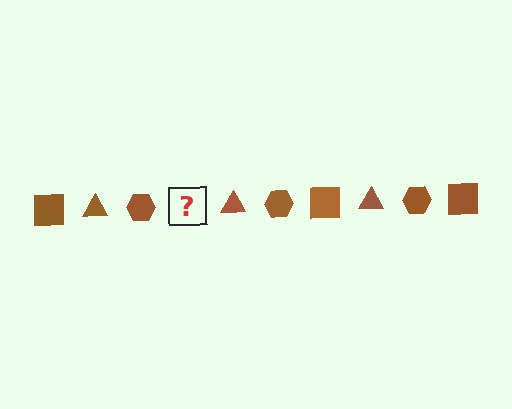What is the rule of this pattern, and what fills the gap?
The rule is that the pattern cycles through square, triangle, hexagon shapes in brown. The gap should be filled with a brown square.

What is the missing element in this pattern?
The missing element is a brown square.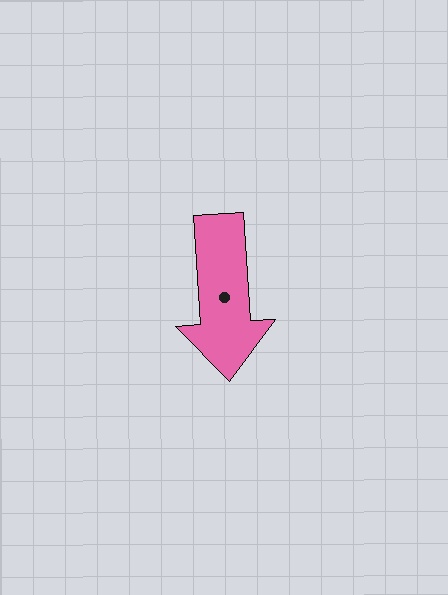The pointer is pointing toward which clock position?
Roughly 6 o'clock.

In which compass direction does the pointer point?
South.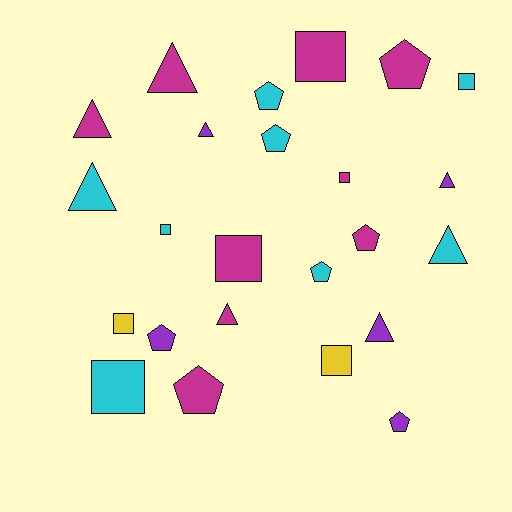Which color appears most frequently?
Magenta, with 9 objects.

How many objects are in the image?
There are 24 objects.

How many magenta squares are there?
There are 3 magenta squares.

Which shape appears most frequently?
Pentagon, with 8 objects.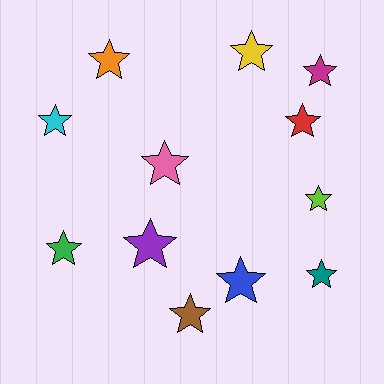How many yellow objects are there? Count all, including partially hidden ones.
There is 1 yellow object.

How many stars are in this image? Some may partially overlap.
There are 12 stars.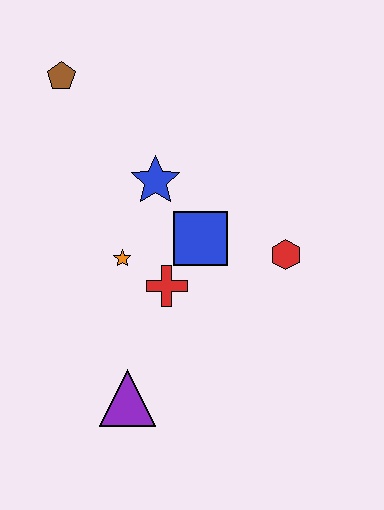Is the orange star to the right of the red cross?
No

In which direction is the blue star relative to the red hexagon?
The blue star is to the left of the red hexagon.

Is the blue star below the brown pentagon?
Yes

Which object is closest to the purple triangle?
The red cross is closest to the purple triangle.